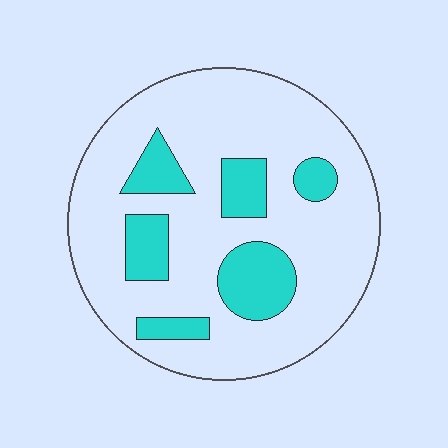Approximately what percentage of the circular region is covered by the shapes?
Approximately 20%.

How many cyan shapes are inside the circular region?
6.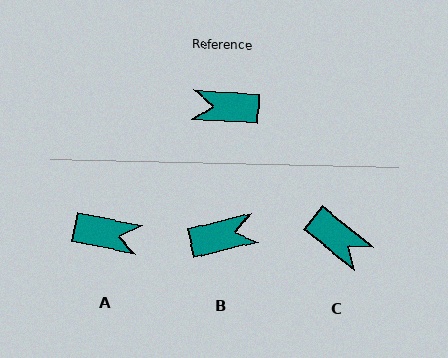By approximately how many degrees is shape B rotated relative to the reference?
Approximately 163 degrees clockwise.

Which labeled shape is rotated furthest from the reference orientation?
A, about 172 degrees away.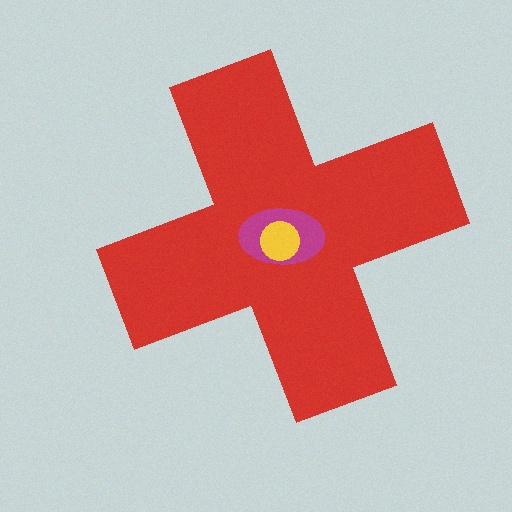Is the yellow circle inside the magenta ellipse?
Yes.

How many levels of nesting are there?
3.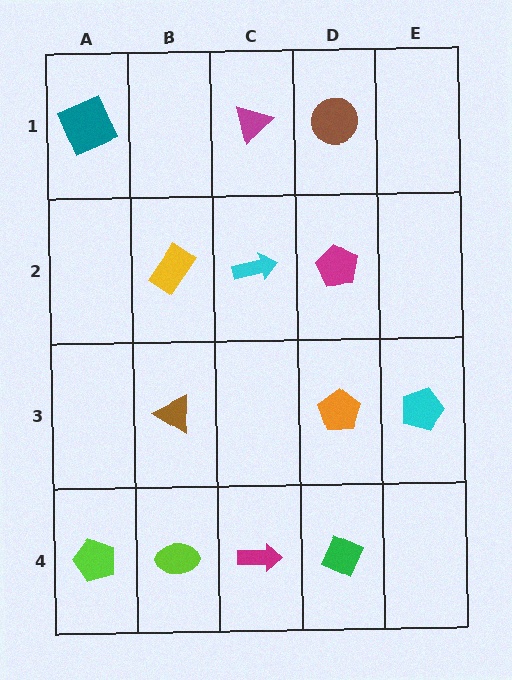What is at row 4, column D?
A green diamond.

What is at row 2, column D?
A magenta pentagon.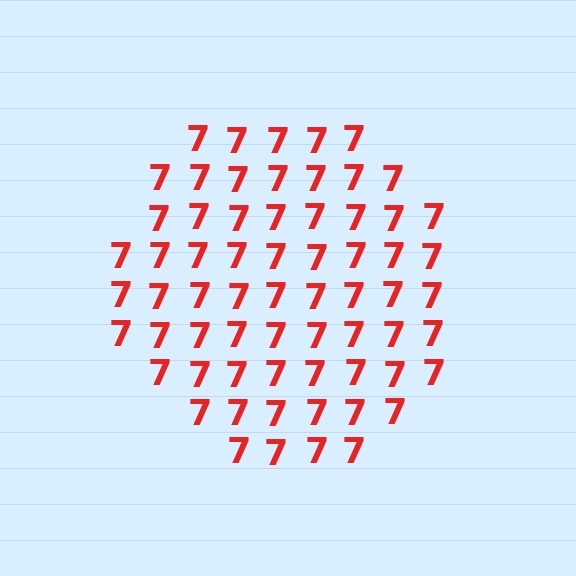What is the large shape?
The large shape is a circle.